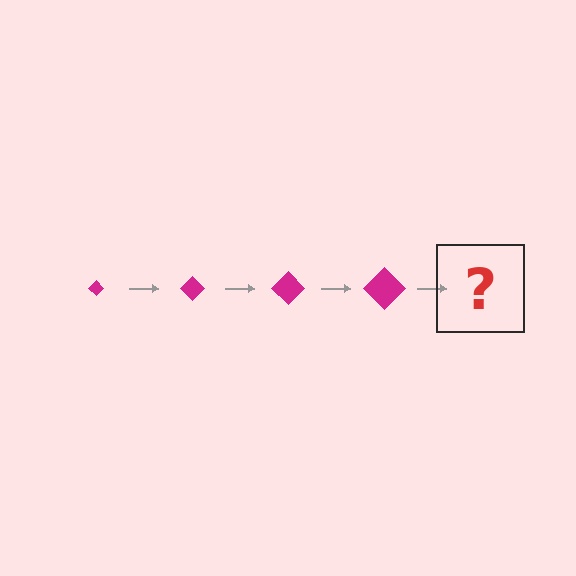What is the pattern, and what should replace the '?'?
The pattern is that the diamond gets progressively larger each step. The '?' should be a magenta diamond, larger than the previous one.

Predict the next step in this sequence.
The next step is a magenta diamond, larger than the previous one.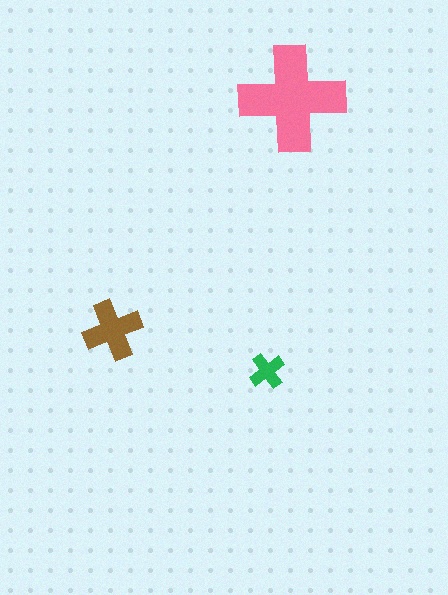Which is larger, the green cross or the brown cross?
The brown one.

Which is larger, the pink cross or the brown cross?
The pink one.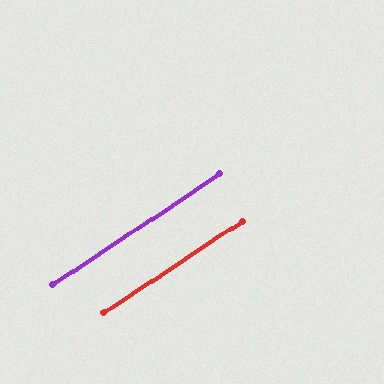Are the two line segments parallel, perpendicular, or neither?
Parallel — their directions differ by only 0.0°.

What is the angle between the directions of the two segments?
Approximately 0 degrees.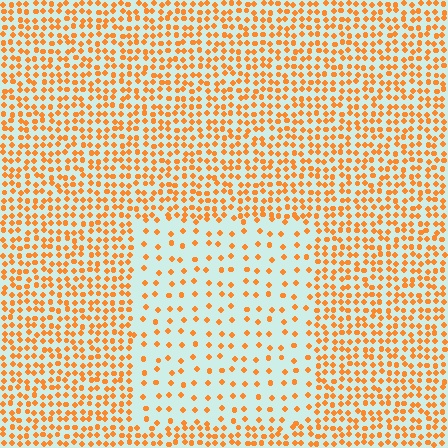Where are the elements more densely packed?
The elements are more densely packed outside the rectangle boundary.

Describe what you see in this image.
The image contains small orange elements arranged at two different densities. A rectangle-shaped region is visible where the elements are less densely packed than the surrounding area.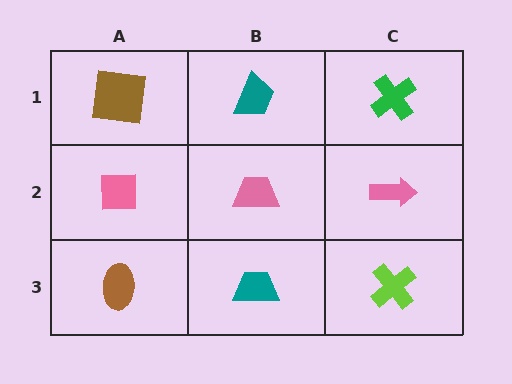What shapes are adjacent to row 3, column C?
A pink arrow (row 2, column C), a teal trapezoid (row 3, column B).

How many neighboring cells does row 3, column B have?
3.